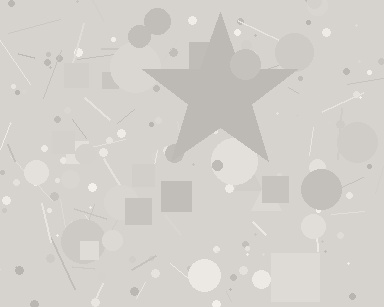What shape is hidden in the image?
A star is hidden in the image.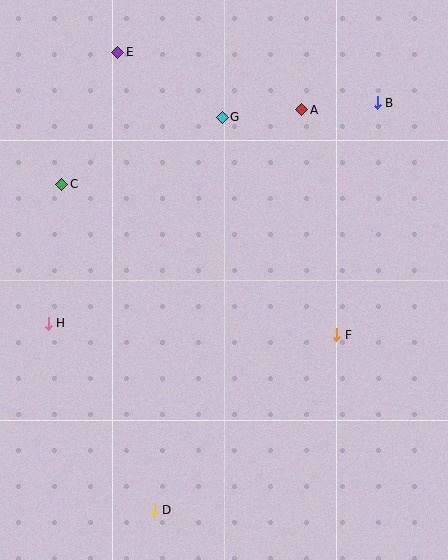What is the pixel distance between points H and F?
The distance between H and F is 289 pixels.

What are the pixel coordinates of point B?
Point B is at (377, 103).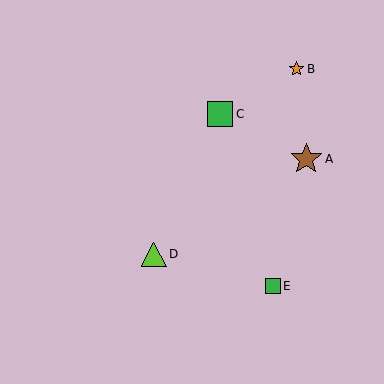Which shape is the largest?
The brown star (labeled A) is the largest.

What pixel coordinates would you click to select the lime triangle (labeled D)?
Click at (154, 254) to select the lime triangle D.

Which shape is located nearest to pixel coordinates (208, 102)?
The green square (labeled C) at (220, 114) is nearest to that location.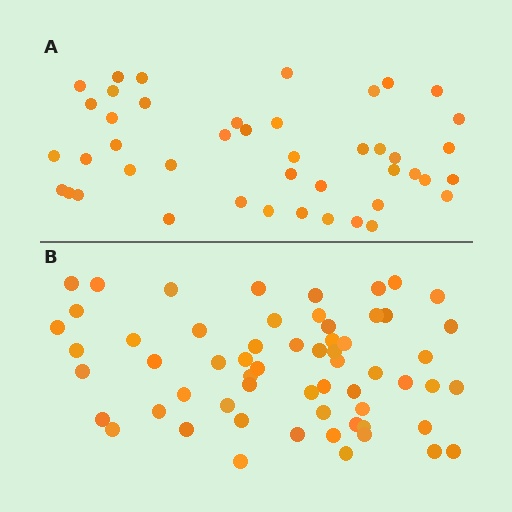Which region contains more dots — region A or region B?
Region B (the bottom region) has more dots.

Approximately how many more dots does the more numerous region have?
Region B has approximately 15 more dots than region A.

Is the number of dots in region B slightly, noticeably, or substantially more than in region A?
Region B has noticeably more, but not dramatically so. The ratio is roughly 1.4 to 1.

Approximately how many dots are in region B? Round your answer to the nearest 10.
About 60 dots.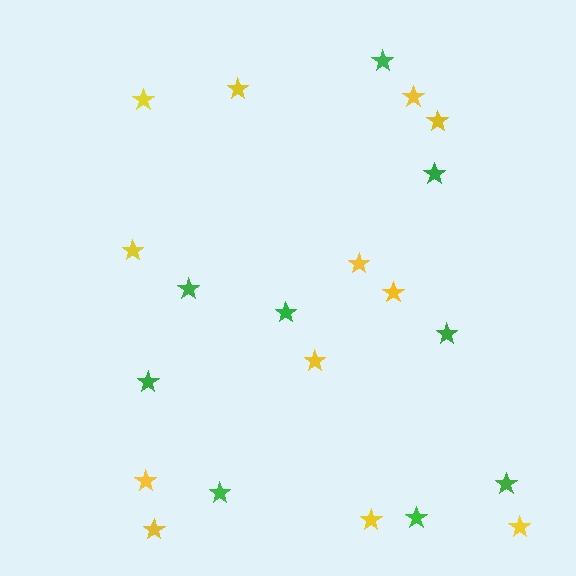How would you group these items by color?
There are 2 groups: one group of yellow stars (12) and one group of green stars (9).